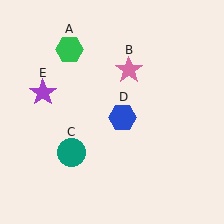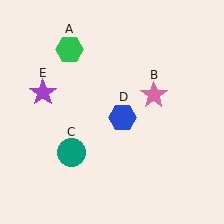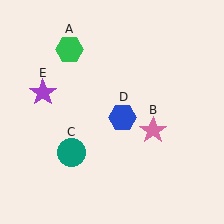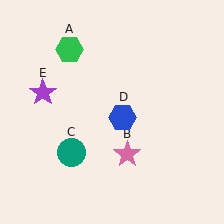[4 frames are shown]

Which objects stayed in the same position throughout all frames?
Green hexagon (object A) and teal circle (object C) and blue hexagon (object D) and purple star (object E) remained stationary.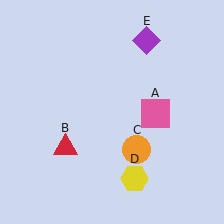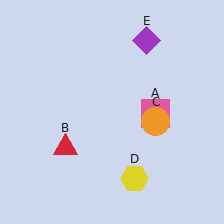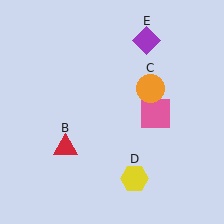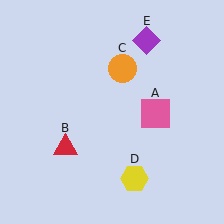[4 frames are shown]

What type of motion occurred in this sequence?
The orange circle (object C) rotated counterclockwise around the center of the scene.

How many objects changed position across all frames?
1 object changed position: orange circle (object C).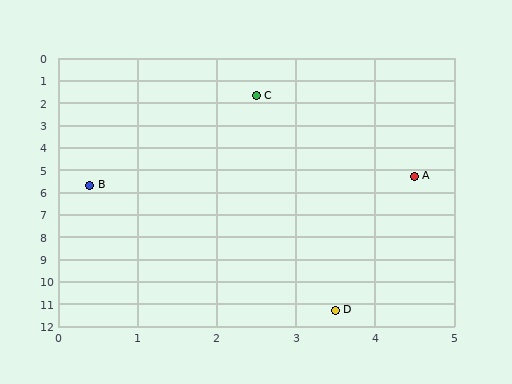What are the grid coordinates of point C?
Point C is at approximately (2.5, 1.7).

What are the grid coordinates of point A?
Point A is at approximately (4.5, 5.3).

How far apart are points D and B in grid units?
Points D and B are about 6.4 grid units apart.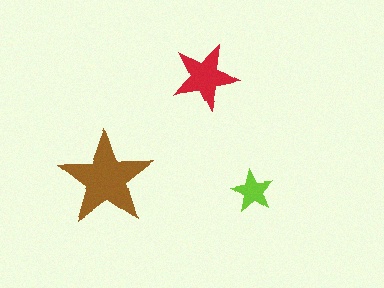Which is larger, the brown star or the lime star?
The brown one.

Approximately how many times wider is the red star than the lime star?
About 1.5 times wider.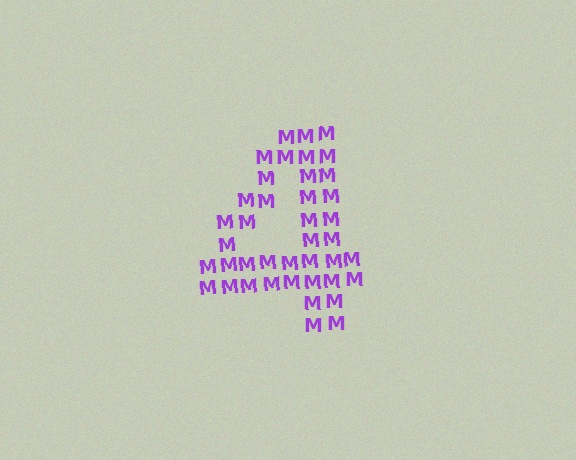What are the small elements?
The small elements are letter M's.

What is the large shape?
The large shape is the digit 4.